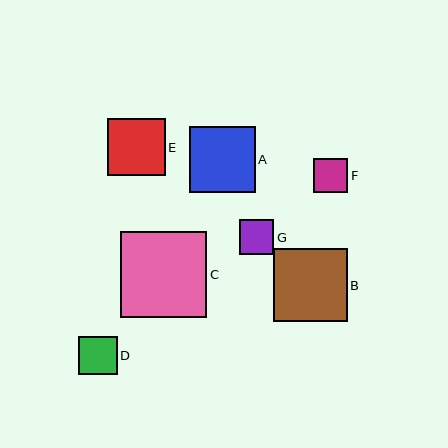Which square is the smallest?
Square F is the smallest with a size of approximately 34 pixels.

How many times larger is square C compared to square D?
Square C is approximately 2.2 times the size of square D.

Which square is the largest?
Square C is the largest with a size of approximately 86 pixels.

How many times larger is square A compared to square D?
Square A is approximately 1.7 times the size of square D.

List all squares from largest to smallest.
From largest to smallest: C, B, A, E, D, G, F.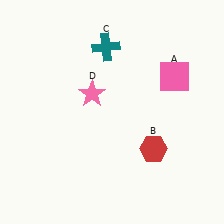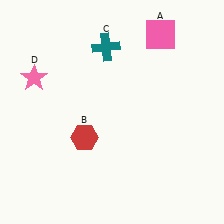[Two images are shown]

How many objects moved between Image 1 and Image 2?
3 objects moved between the two images.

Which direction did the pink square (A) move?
The pink square (A) moved up.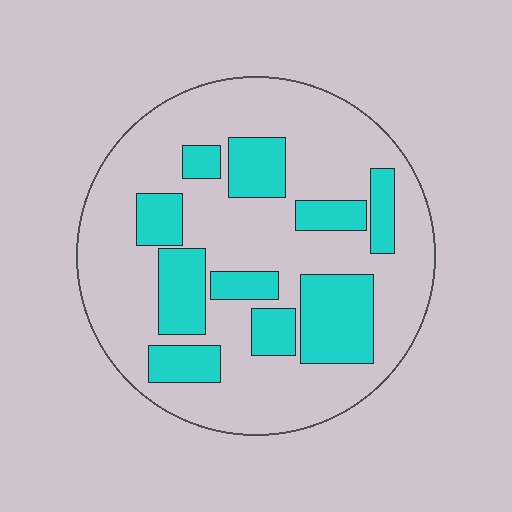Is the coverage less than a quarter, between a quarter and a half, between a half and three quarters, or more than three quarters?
Between a quarter and a half.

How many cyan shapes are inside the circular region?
10.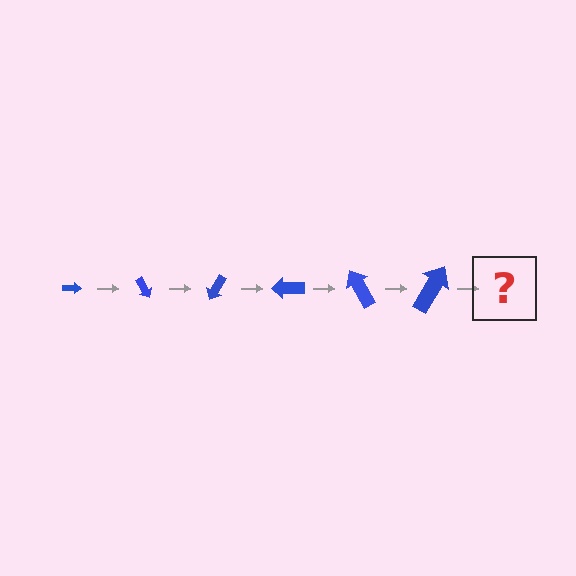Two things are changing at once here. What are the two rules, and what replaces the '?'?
The two rules are that the arrow grows larger each step and it rotates 60 degrees each step. The '?' should be an arrow, larger than the previous one and rotated 360 degrees from the start.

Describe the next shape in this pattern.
It should be an arrow, larger than the previous one and rotated 360 degrees from the start.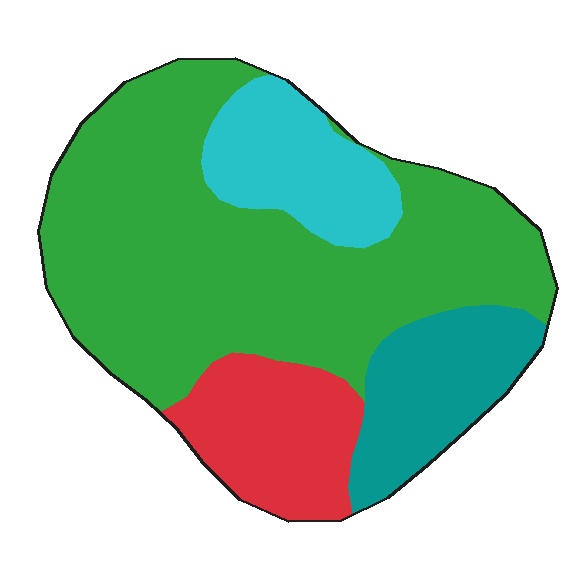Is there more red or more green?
Green.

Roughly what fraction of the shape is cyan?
Cyan covers roughly 15% of the shape.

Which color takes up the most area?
Green, at roughly 60%.